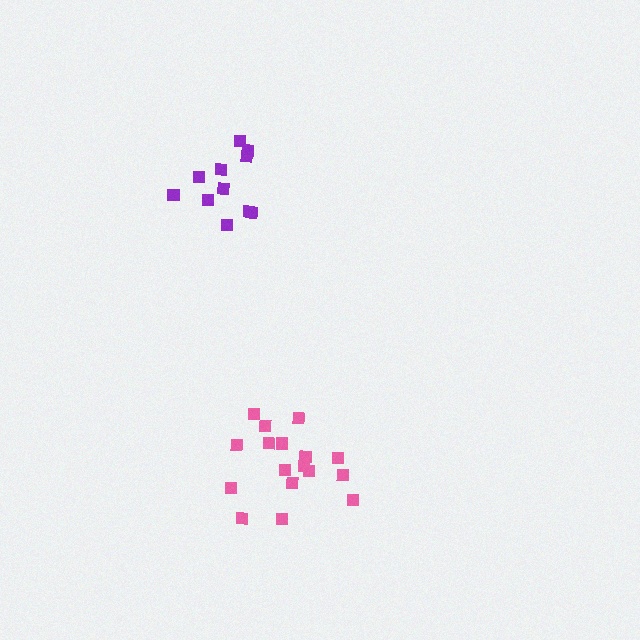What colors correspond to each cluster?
The clusters are colored: purple, pink.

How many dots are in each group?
Group 1: 11 dots, Group 2: 17 dots (28 total).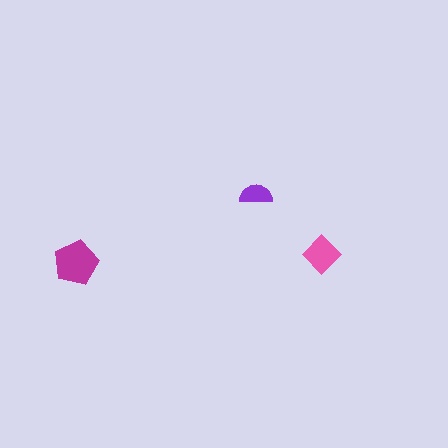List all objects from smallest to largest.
The purple semicircle, the pink diamond, the magenta pentagon.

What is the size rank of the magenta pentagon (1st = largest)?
1st.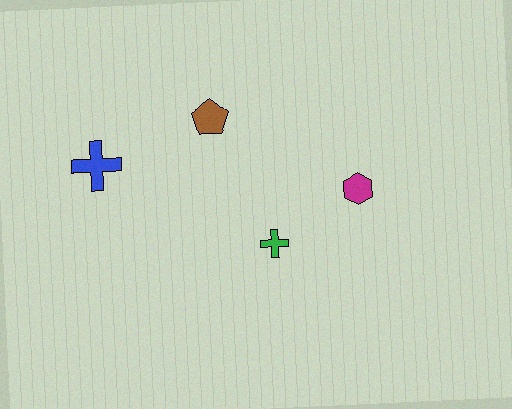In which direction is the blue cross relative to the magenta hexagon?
The blue cross is to the left of the magenta hexagon.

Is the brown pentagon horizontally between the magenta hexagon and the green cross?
No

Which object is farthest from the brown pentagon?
The magenta hexagon is farthest from the brown pentagon.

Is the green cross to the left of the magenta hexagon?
Yes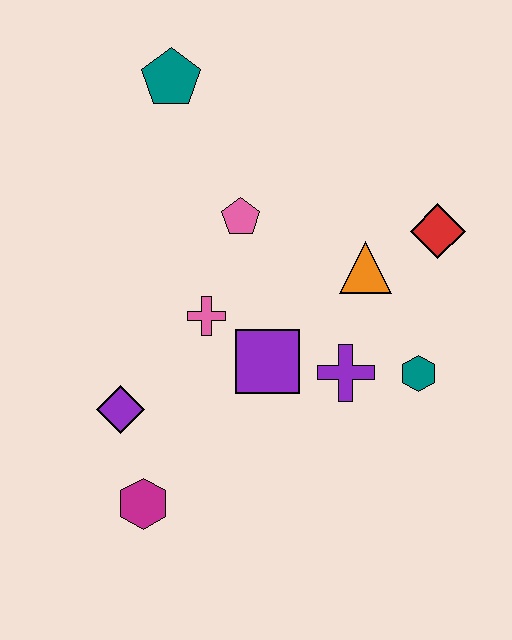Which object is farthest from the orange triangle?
The magenta hexagon is farthest from the orange triangle.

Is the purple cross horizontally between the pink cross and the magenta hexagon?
No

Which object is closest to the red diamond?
The orange triangle is closest to the red diamond.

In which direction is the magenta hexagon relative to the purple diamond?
The magenta hexagon is below the purple diamond.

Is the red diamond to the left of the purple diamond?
No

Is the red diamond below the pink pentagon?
Yes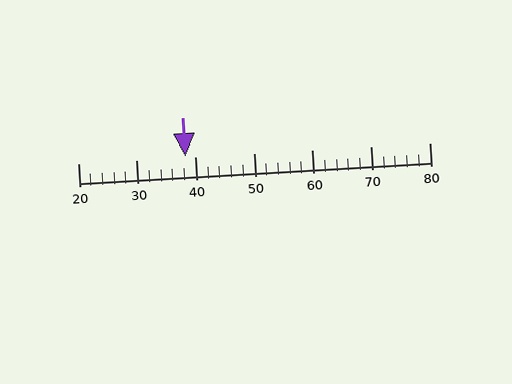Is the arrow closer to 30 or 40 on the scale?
The arrow is closer to 40.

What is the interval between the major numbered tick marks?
The major tick marks are spaced 10 units apart.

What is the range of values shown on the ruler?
The ruler shows values from 20 to 80.